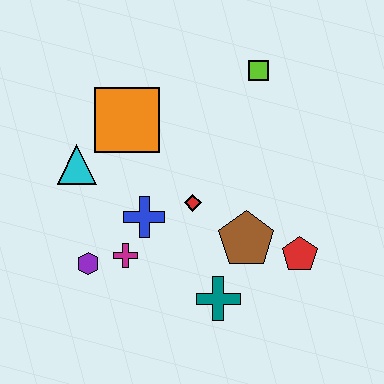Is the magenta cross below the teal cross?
No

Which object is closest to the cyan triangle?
The orange square is closest to the cyan triangle.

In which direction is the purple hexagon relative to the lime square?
The purple hexagon is below the lime square.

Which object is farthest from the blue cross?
The lime square is farthest from the blue cross.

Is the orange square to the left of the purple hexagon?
No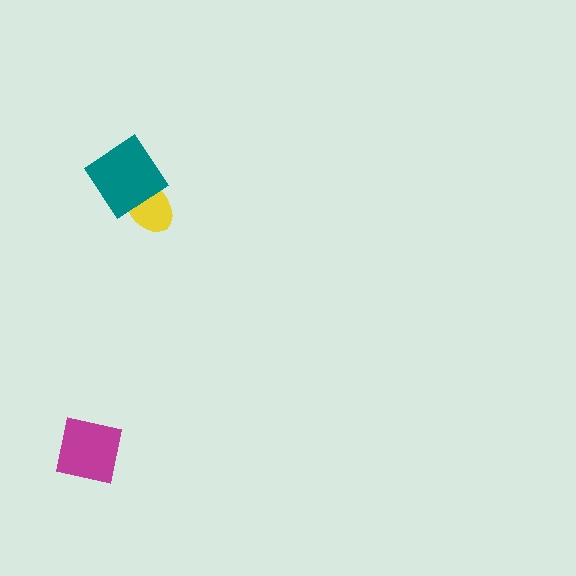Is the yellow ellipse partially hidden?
Yes, it is partially covered by another shape.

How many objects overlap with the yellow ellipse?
1 object overlaps with the yellow ellipse.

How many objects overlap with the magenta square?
0 objects overlap with the magenta square.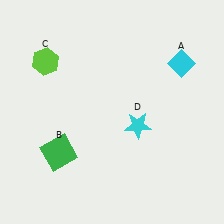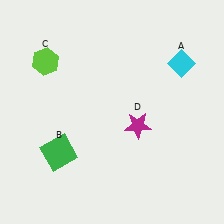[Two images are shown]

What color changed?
The star (D) changed from cyan in Image 1 to magenta in Image 2.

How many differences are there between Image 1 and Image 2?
There is 1 difference between the two images.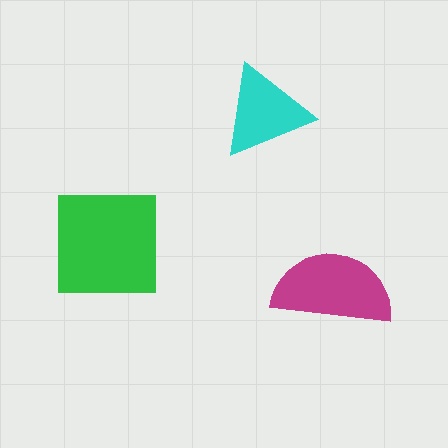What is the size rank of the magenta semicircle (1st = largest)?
2nd.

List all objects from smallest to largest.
The cyan triangle, the magenta semicircle, the green square.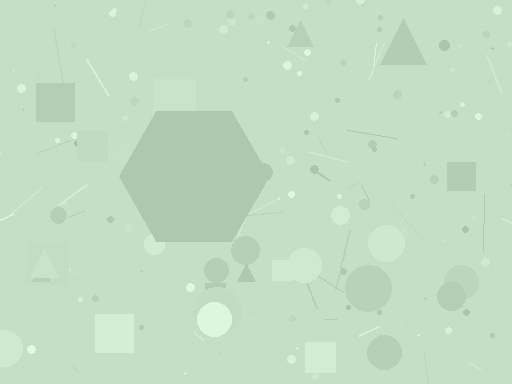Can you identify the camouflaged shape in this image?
The camouflaged shape is a hexagon.